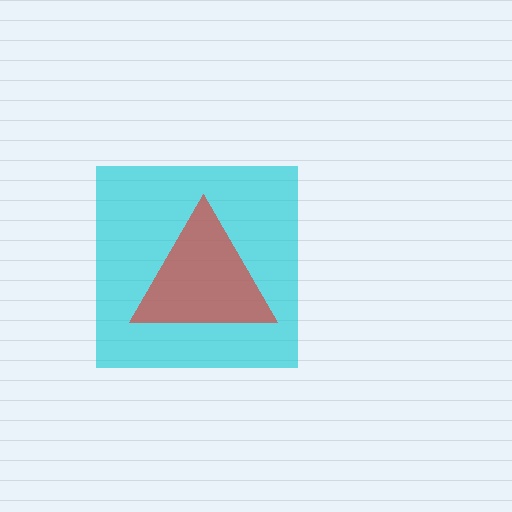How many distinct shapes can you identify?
There are 2 distinct shapes: a cyan square, a red triangle.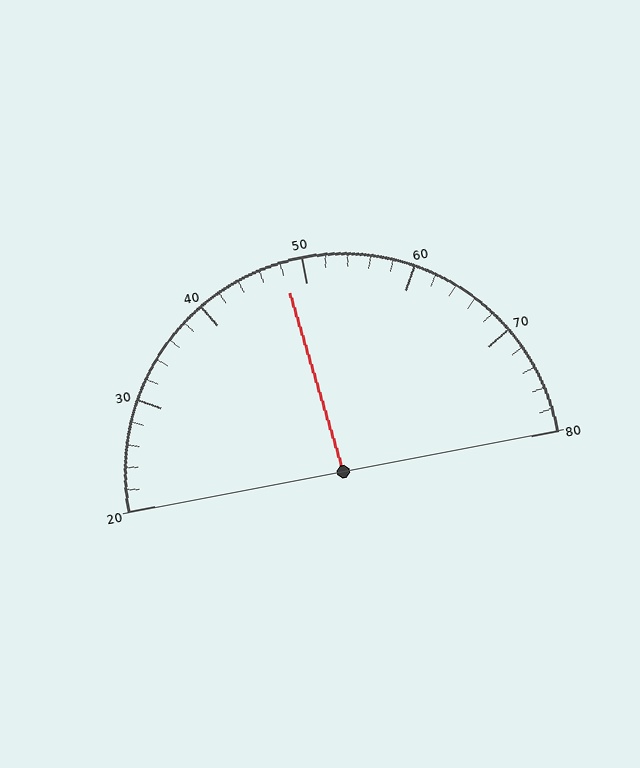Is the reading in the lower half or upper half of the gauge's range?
The reading is in the lower half of the range (20 to 80).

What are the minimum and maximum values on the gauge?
The gauge ranges from 20 to 80.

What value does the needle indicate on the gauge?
The needle indicates approximately 48.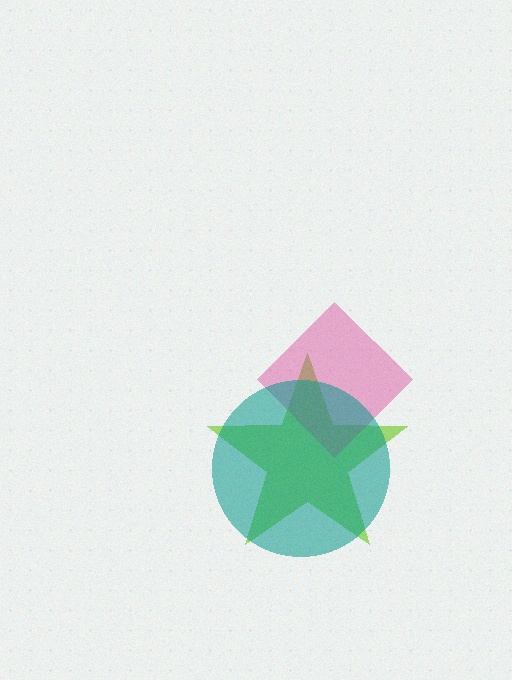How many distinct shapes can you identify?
There are 3 distinct shapes: a lime star, a magenta diamond, a teal circle.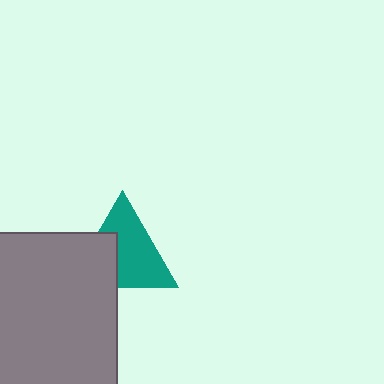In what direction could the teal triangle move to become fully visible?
The teal triangle could move toward the upper-right. That would shift it out from behind the gray square entirely.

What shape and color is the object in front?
The object in front is a gray square.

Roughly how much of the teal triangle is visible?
About half of it is visible (roughly 64%).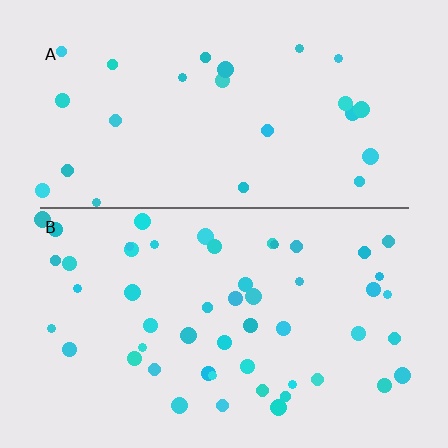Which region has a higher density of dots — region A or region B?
B (the bottom).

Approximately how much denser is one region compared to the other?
Approximately 2.1× — region B over region A.